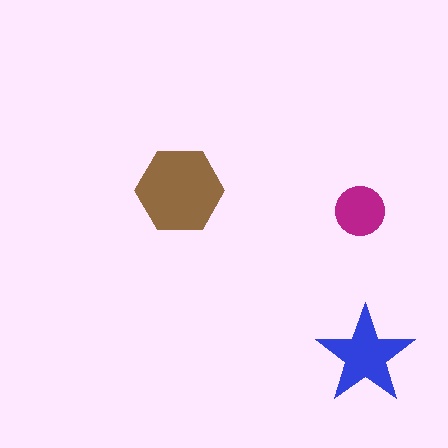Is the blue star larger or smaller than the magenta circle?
Larger.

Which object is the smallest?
The magenta circle.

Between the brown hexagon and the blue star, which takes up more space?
The brown hexagon.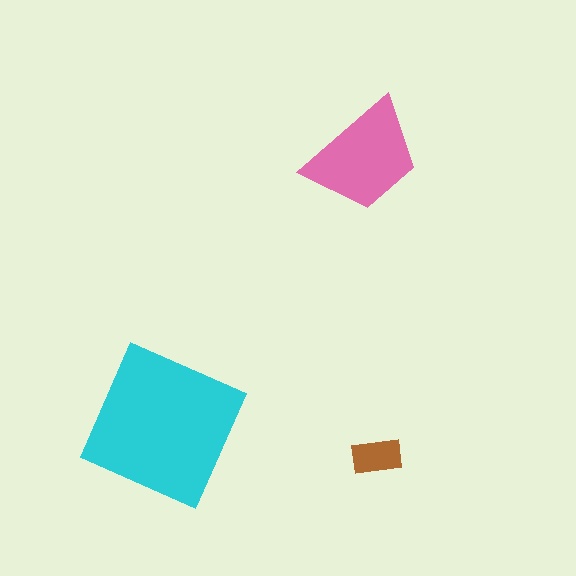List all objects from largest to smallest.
The cyan square, the pink trapezoid, the brown rectangle.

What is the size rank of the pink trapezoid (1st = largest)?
2nd.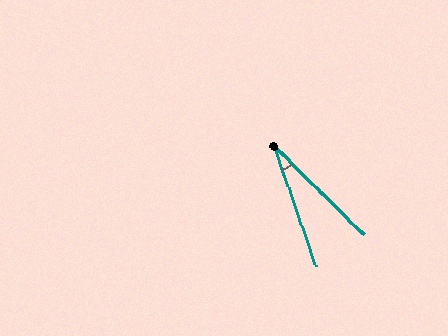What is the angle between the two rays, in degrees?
Approximately 26 degrees.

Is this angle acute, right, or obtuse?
It is acute.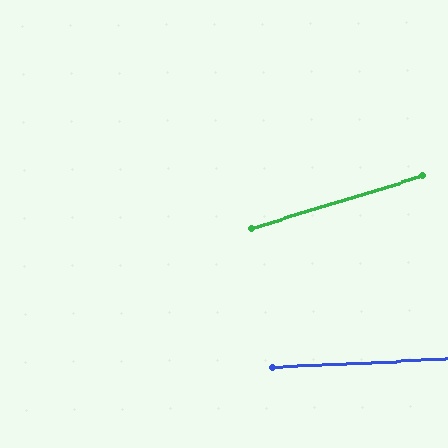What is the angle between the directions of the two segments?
Approximately 14 degrees.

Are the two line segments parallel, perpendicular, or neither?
Neither parallel nor perpendicular — they differ by about 14°.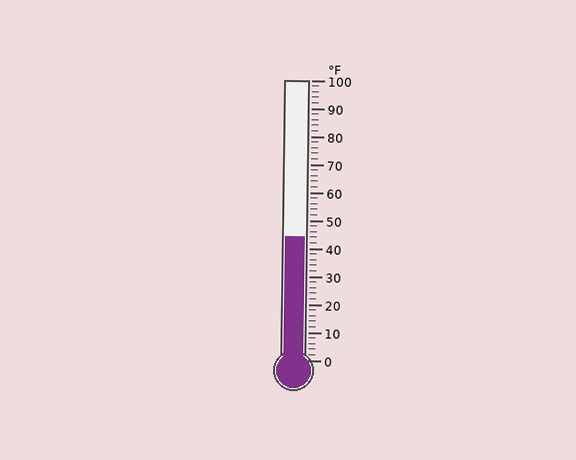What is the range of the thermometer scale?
The thermometer scale ranges from 0°F to 100°F.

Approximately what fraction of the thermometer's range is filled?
The thermometer is filled to approximately 45% of its range.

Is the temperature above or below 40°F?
The temperature is above 40°F.